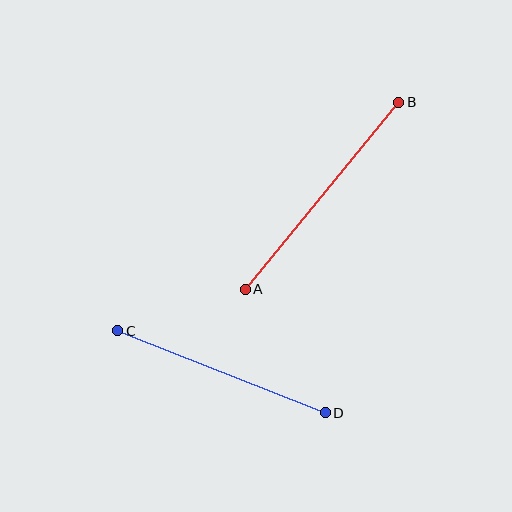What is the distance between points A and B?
The distance is approximately 242 pixels.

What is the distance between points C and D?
The distance is approximately 223 pixels.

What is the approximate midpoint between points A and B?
The midpoint is at approximately (322, 196) pixels.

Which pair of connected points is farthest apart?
Points A and B are farthest apart.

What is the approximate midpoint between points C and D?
The midpoint is at approximately (222, 372) pixels.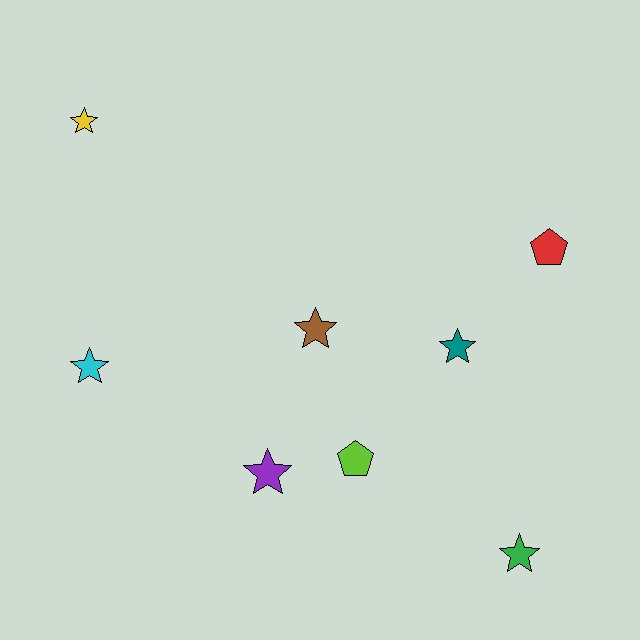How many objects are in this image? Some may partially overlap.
There are 8 objects.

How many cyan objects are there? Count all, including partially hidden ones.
There is 1 cyan object.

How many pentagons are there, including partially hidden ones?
There are 2 pentagons.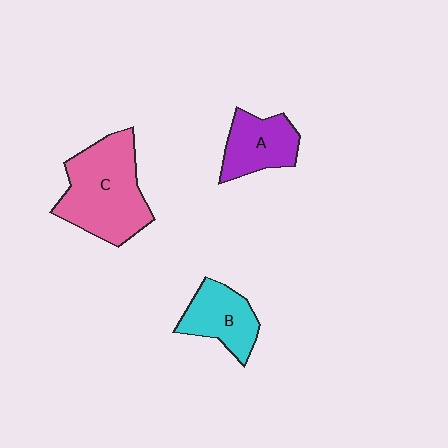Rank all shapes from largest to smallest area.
From largest to smallest: C (pink), B (cyan), A (purple).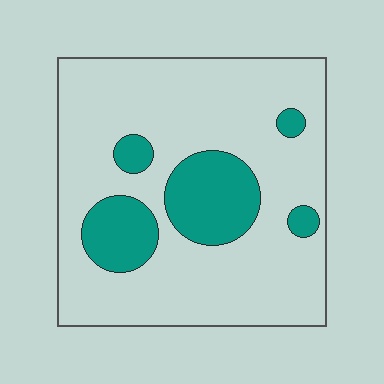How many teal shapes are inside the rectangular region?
5.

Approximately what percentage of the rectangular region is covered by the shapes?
Approximately 20%.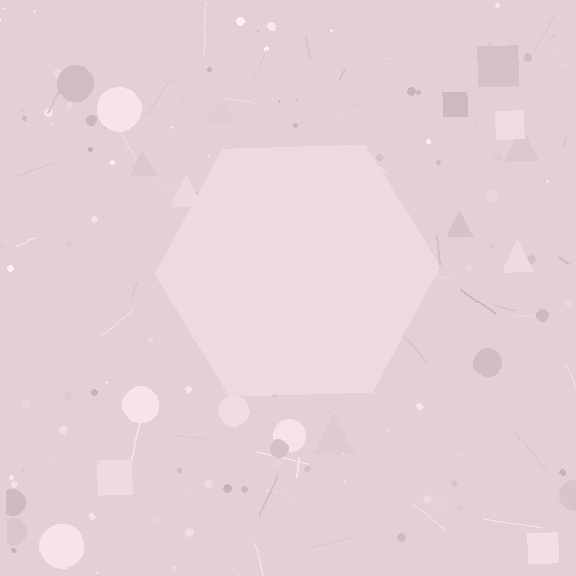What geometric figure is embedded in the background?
A hexagon is embedded in the background.